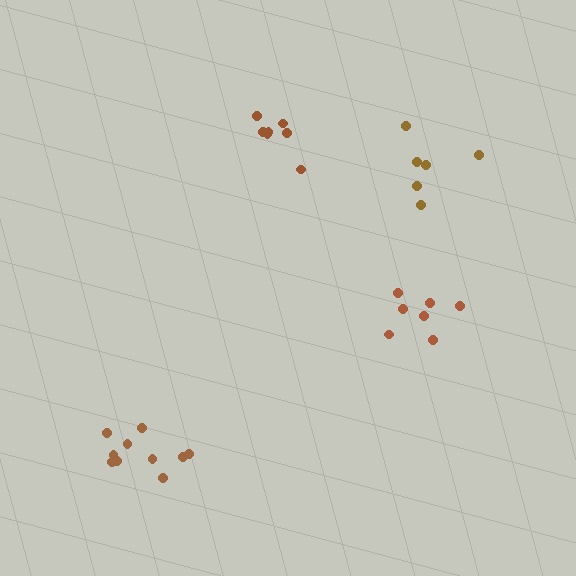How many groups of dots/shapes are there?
There are 4 groups.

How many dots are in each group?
Group 1: 10 dots, Group 2: 6 dots, Group 3: 7 dots, Group 4: 7 dots (30 total).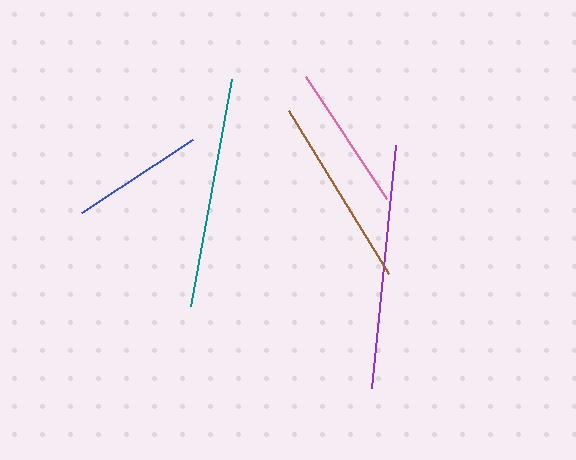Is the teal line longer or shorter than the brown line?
The teal line is longer than the brown line.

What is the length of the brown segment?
The brown segment is approximately 190 pixels long.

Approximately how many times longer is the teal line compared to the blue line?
The teal line is approximately 1.7 times the length of the blue line.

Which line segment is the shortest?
The blue line is the shortest at approximately 133 pixels.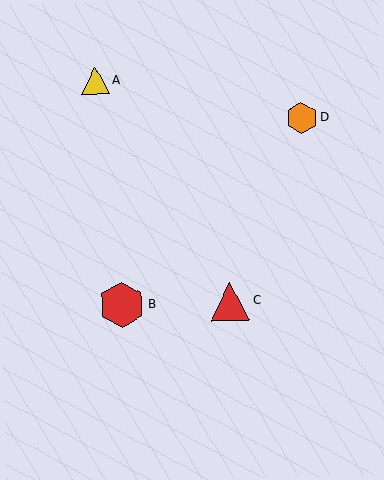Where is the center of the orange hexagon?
The center of the orange hexagon is at (302, 118).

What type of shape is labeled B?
Shape B is a red hexagon.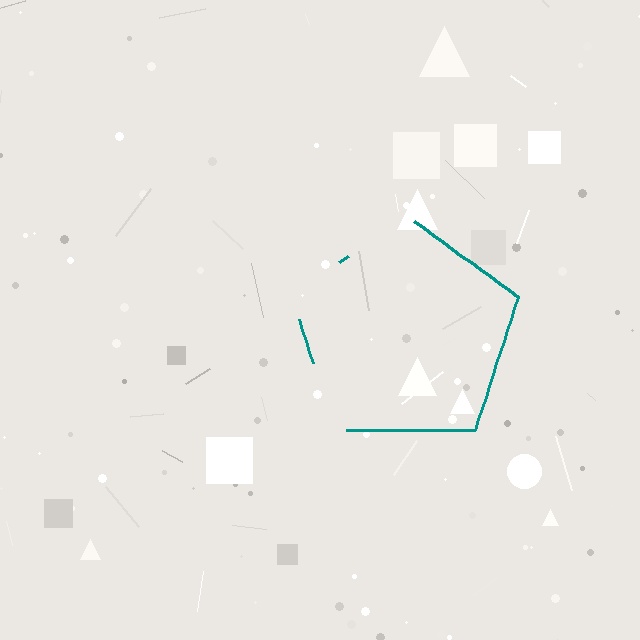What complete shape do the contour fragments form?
The contour fragments form a pentagon.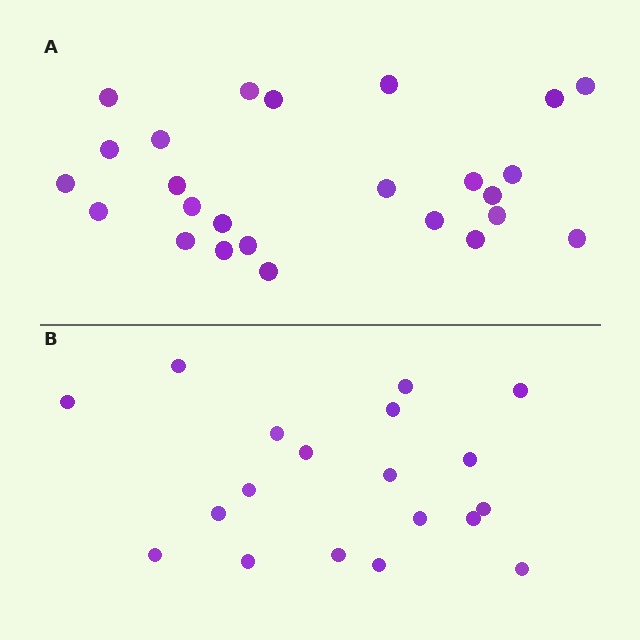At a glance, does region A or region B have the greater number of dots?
Region A (the top region) has more dots.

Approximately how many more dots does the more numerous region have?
Region A has about 6 more dots than region B.